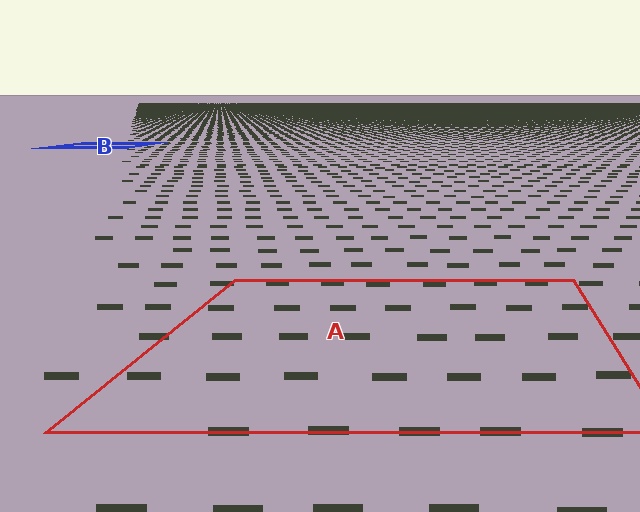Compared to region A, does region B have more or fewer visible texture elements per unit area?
Region B has more texture elements per unit area — they are packed more densely because it is farther away.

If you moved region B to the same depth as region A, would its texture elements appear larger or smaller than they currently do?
They would appear larger. At a closer depth, the same texture elements are projected at a bigger on-screen size.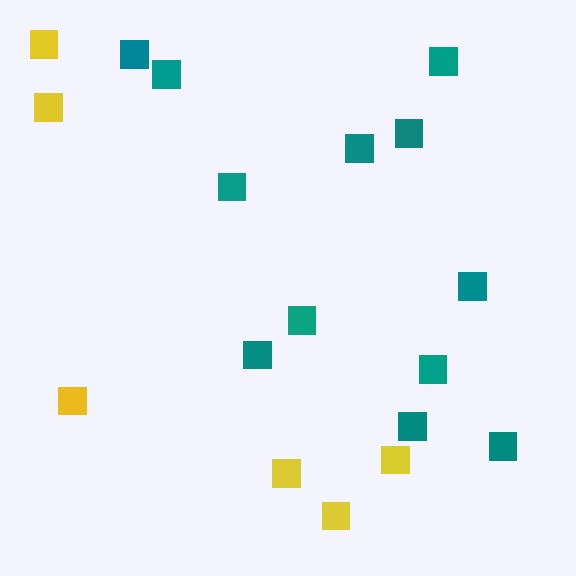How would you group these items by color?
There are 2 groups: one group of teal squares (12) and one group of yellow squares (6).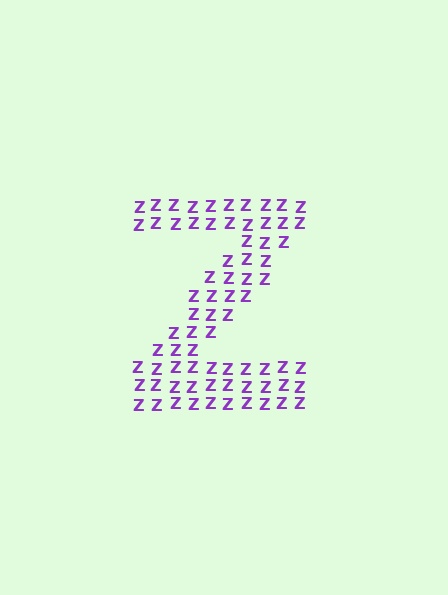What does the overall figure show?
The overall figure shows the letter Z.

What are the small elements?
The small elements are letter Z's.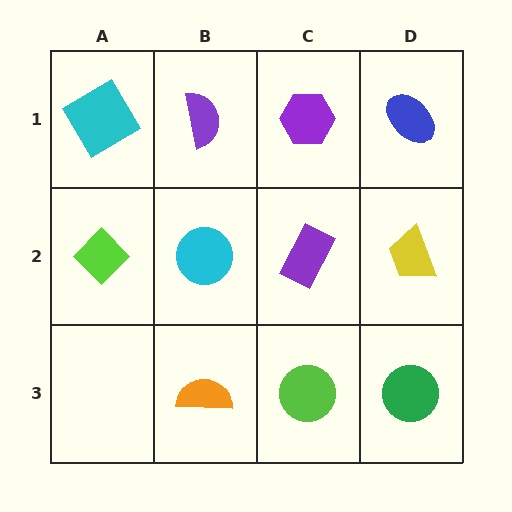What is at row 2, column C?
A purple rectangle.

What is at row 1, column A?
A cyan diamond.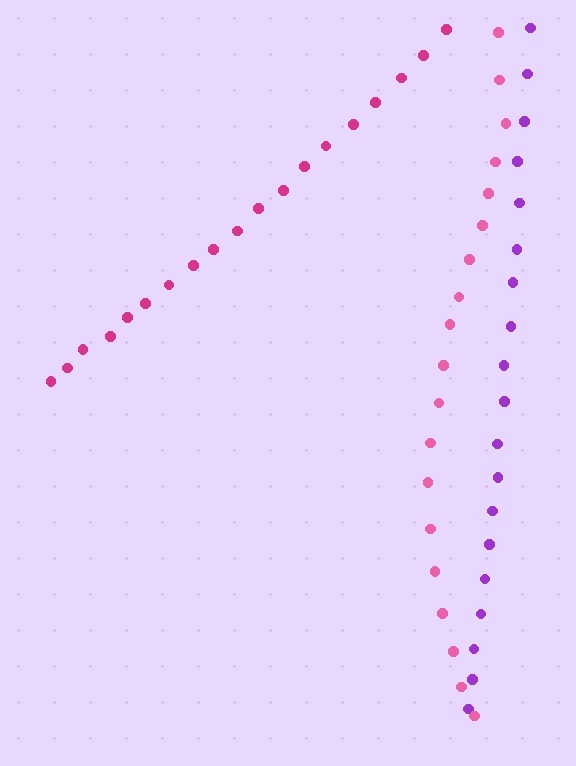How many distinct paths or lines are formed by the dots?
There are 3 distinct paths.